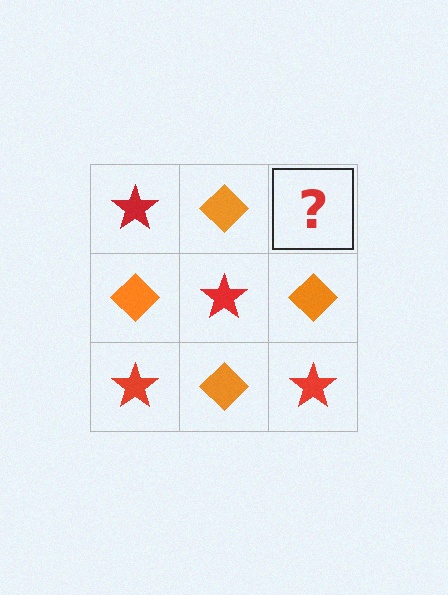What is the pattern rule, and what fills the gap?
The rule is that it alternates red star and orange diamond in a checkerboard pattern. The gap should be filled with a red star.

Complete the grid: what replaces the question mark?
The question mark should be replaced with a red star.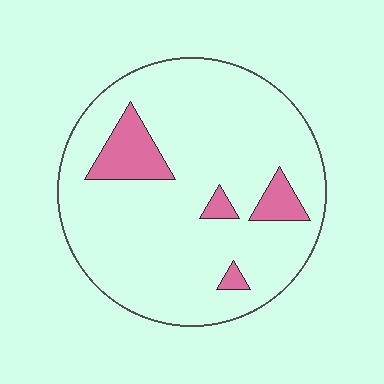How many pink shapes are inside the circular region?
4.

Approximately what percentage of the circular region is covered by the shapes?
Approximately 10%.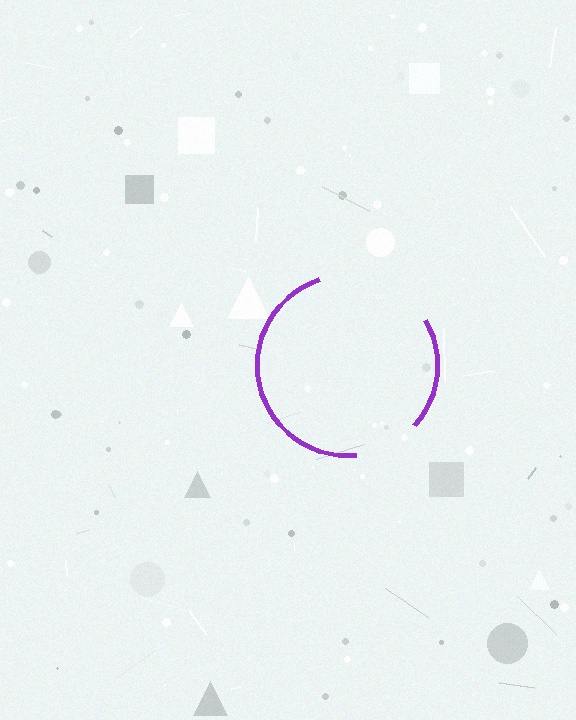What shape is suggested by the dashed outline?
The dashed outline suggests a circle.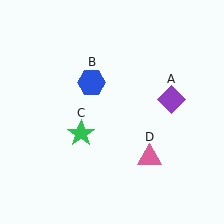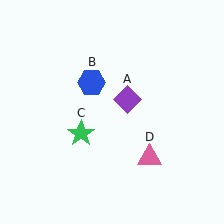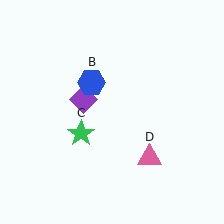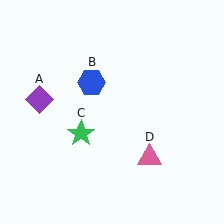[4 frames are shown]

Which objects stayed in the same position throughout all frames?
Blue hexagon (object B) and green star (object C) and pink triangle (object D) remained stationary.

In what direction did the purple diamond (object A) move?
The purple diamond (object A) moved left.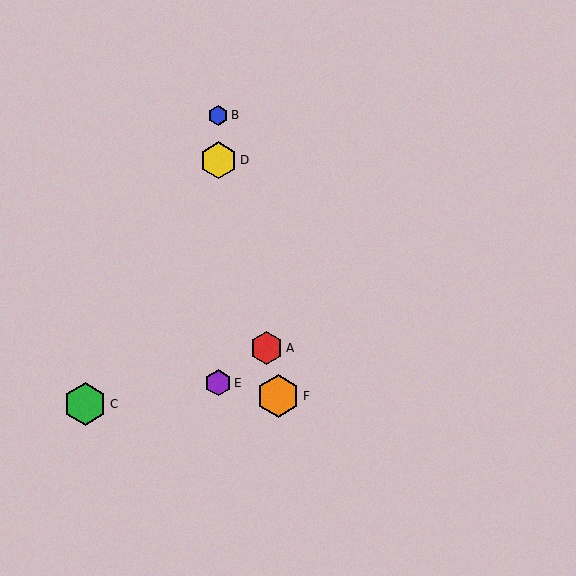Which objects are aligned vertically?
Objects B, D, E are aligned vertically.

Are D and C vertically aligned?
No, D is at x≈218 and C is at x≈85.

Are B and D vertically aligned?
Yes, both are at x≈218.